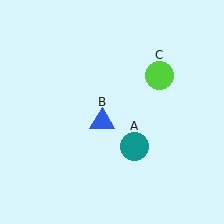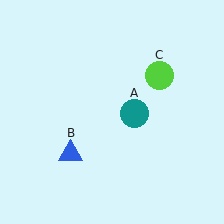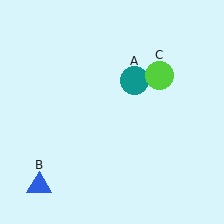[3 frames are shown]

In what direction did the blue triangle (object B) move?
The blue triangle (object B) moved down and to the left.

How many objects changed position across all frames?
2 objects changed position: teal circle (object A), blue triangle (object B).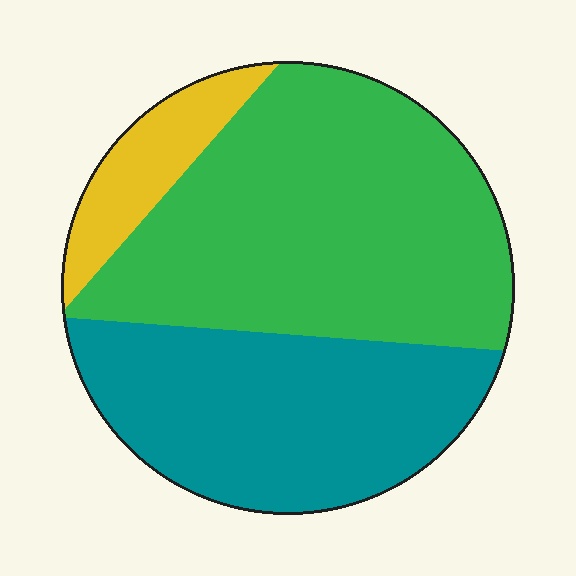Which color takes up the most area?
Green, at roughly 55%.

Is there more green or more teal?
Green.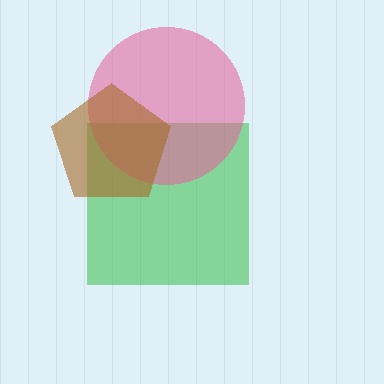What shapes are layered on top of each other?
The layered shapes are: a green square, a pink circle, a brown pentagon.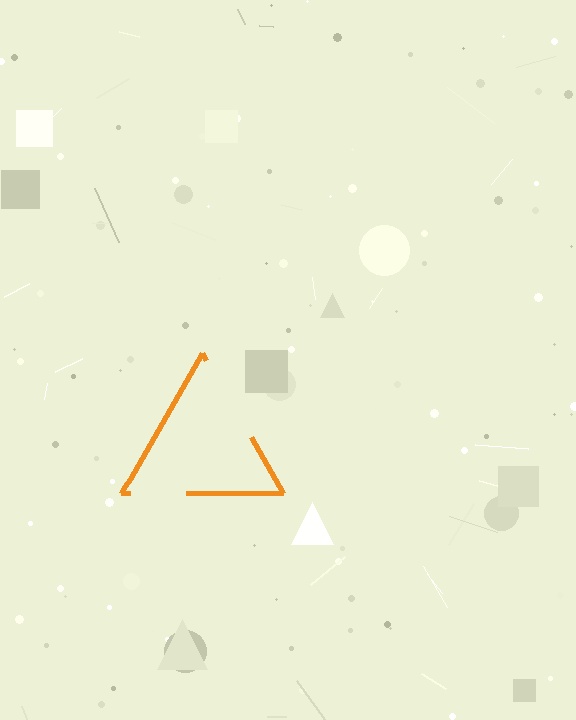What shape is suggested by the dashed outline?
The dashed outline suggests a triangle.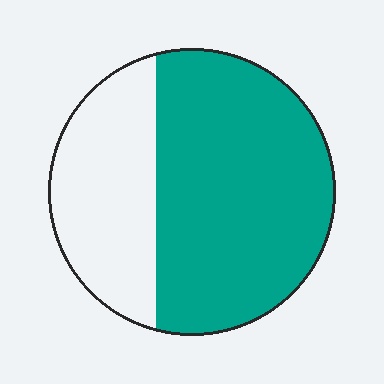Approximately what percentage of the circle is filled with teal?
Approximately 65%.